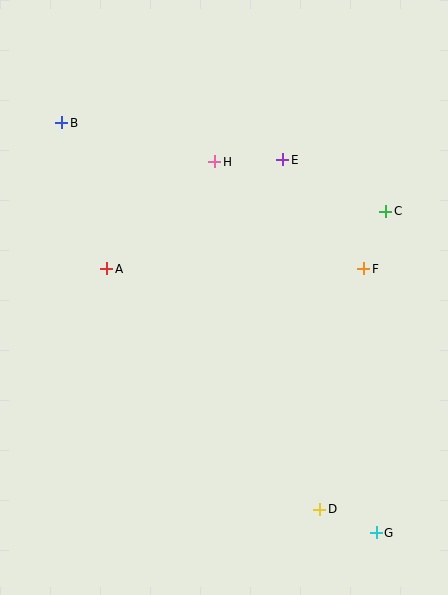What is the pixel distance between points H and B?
The distance between H and B is 158 pixels.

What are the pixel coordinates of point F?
Point F is at (364, 269).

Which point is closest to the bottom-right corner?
Point G is closest to the bottom-right corner.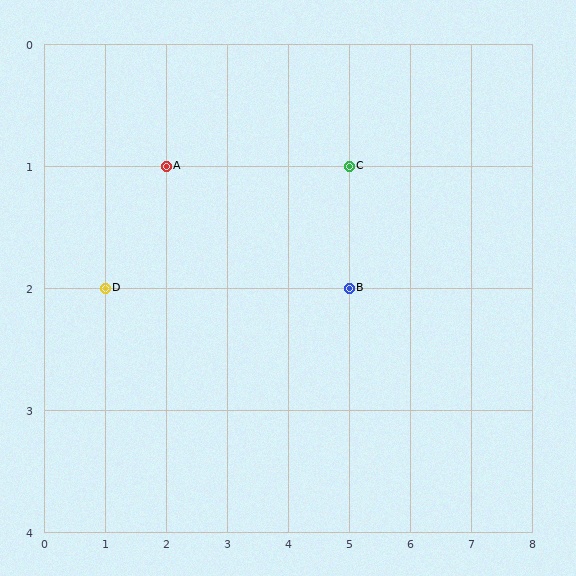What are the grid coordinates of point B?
Point B is at grid coordinates (5, 2).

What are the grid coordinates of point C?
Point C is at grid coordinates (5, 1).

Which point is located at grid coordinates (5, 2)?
Point B is at (5, 2).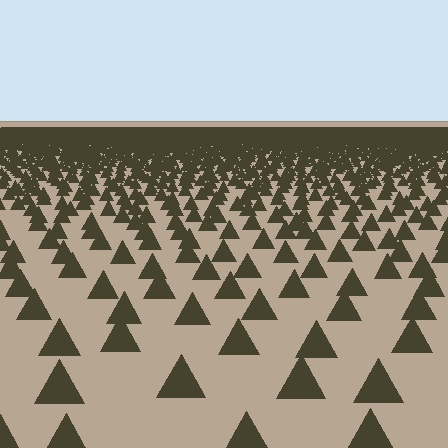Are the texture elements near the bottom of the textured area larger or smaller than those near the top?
Larger. Near the bottom, elements are closer to the viewer and appear at a bigger on-screen size.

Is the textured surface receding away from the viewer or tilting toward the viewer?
The surface is receding away from the viewer. Texture elements get smaller and denser toward the top.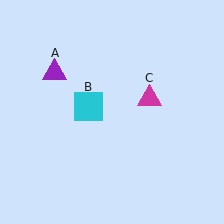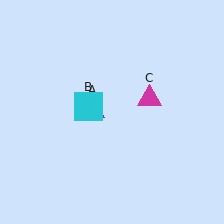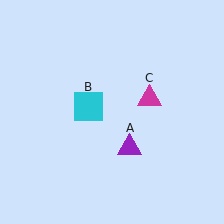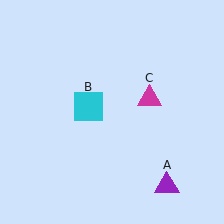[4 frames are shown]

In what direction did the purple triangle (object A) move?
The purple triangle (object A) moved down and to the right.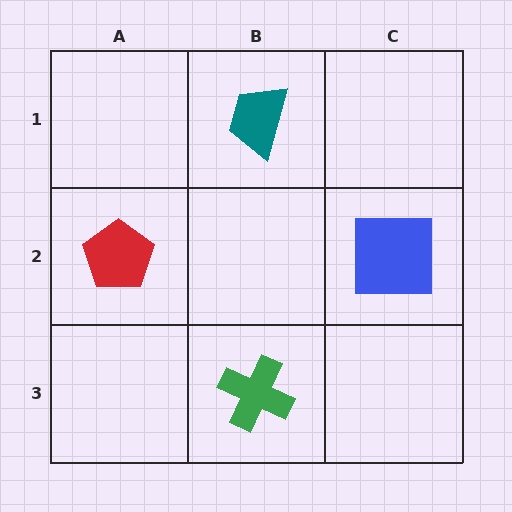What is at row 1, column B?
A teal trapezoid.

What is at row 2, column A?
A red pentagon.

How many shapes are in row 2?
2 shapes.